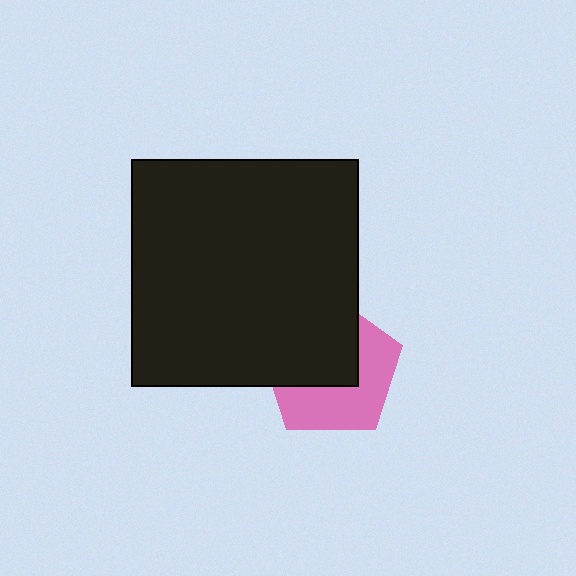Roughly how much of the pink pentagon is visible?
About half of it is visible (roughly 48%).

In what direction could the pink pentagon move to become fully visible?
The pink pentagon could move toward the lower-right. That would shift it out from behind the black square entirely.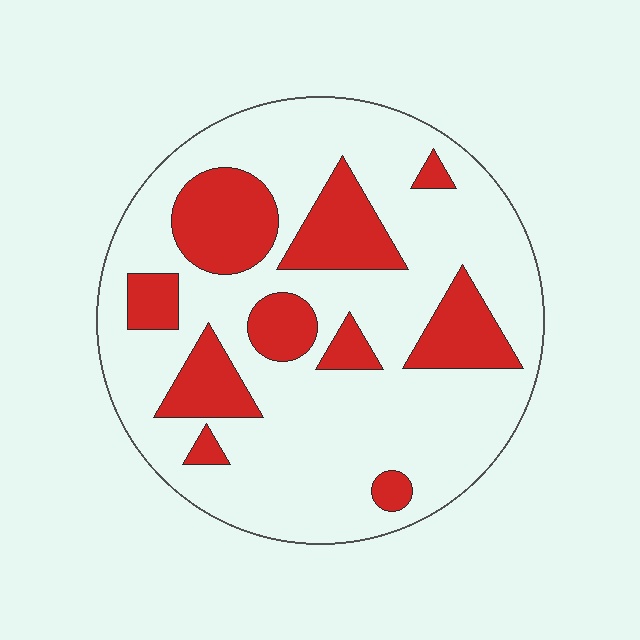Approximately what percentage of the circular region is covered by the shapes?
Approximately 25%.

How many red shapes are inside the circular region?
10.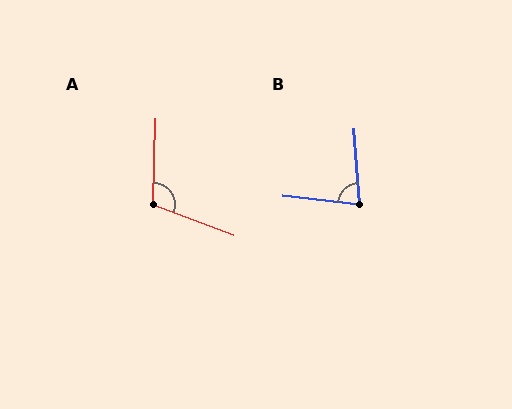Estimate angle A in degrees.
Approximately 108 degrees.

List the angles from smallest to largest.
B (78°), A (108°).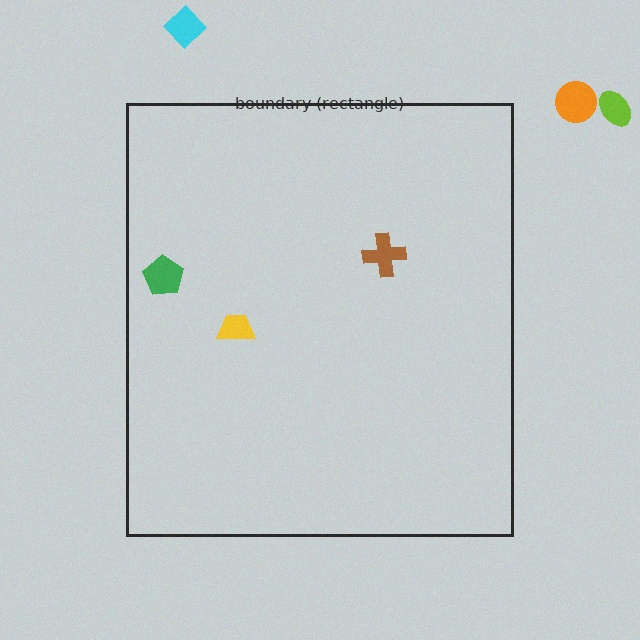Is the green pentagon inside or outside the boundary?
Inside.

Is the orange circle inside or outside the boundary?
Outside.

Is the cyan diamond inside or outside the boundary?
Outside.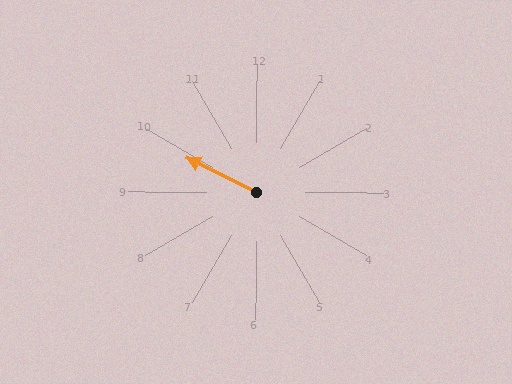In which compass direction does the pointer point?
Northwest.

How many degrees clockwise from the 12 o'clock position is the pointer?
Approximately 296 degrees.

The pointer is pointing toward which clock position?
Roughly 10 o'clock.